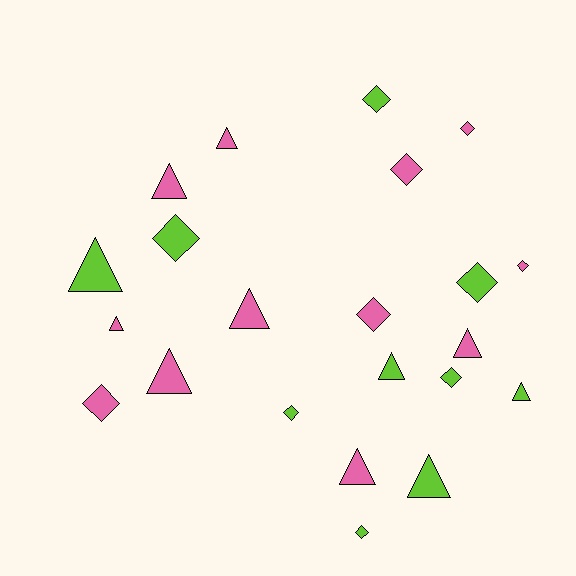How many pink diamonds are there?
There are 5 pink diamonds.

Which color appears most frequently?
Pink, with 12 objects.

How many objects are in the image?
There are 22 objects.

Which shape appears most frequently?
Diamond, with 11 objects.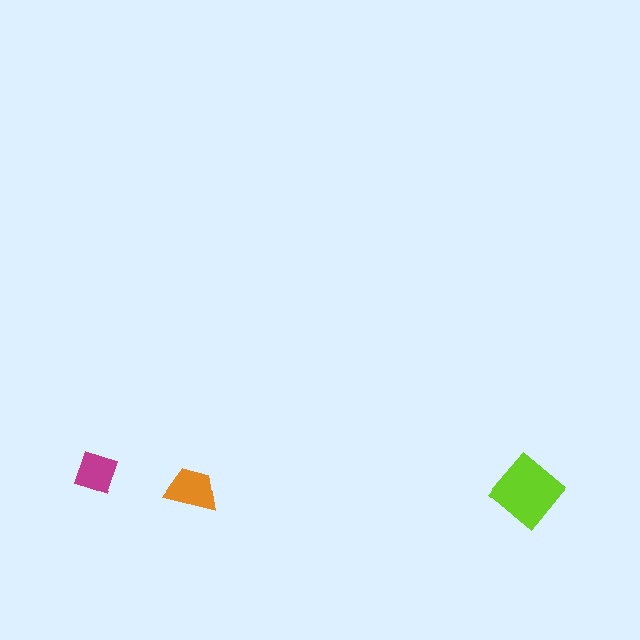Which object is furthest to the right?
The lime diamond is rightmost.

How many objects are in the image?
There are 3 objects in the image.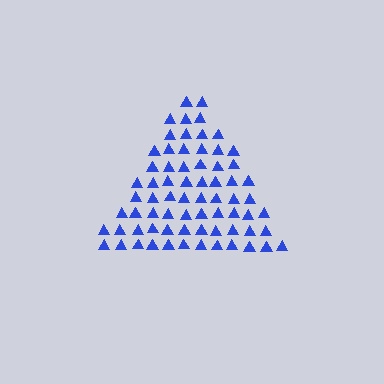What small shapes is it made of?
It is made of small triangles.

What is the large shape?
The large shape is a triangle.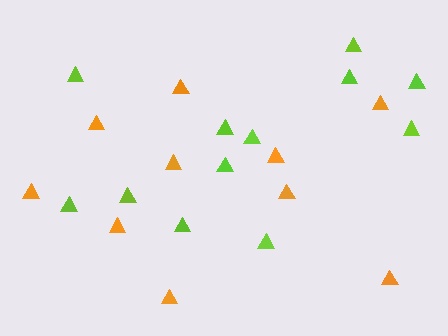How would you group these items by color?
There are 2 groups: one group of lime triangles (12) and one group of orange triangles (10).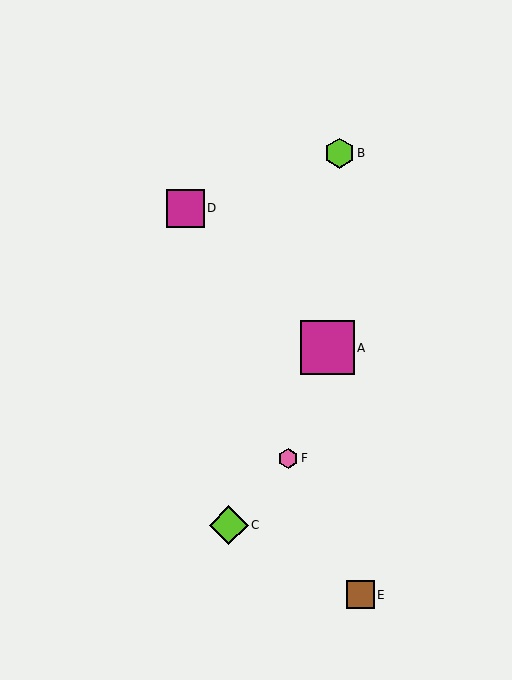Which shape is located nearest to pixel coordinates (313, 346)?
The magenta square (labeled A) at (327, 348) is nearest to that location.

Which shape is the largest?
The magenta square (labeled A) is the largest.